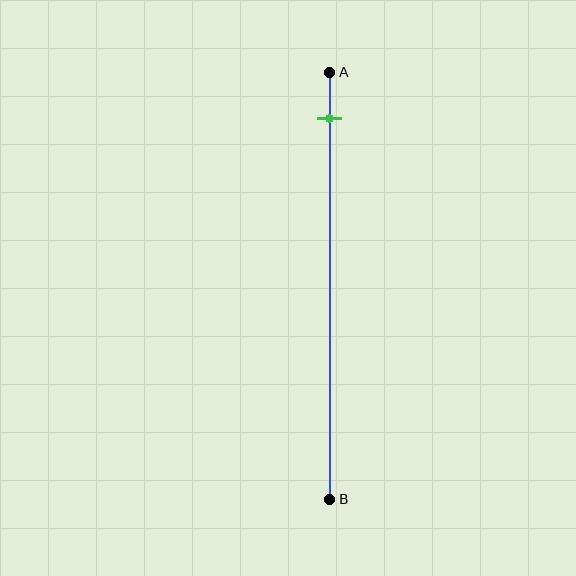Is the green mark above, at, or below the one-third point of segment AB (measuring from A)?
The green mark is above the one-third point of segment AB.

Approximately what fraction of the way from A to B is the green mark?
The green mark is approximately 10% of the way from A to B.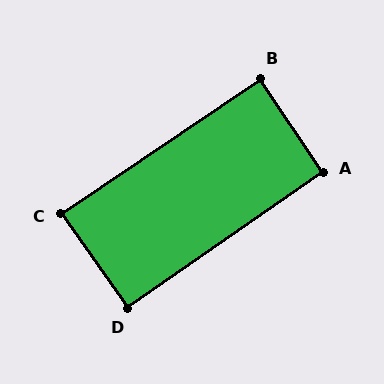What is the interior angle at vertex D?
Approximately 90 degrees (approximately right).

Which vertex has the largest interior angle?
A, at approximately 91 degrees.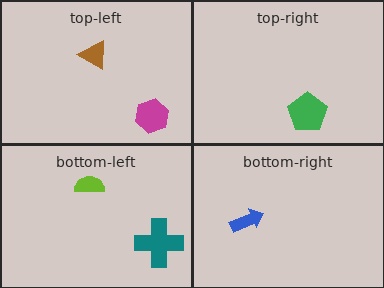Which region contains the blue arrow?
The bottom-right region.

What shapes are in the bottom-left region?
The lime semicircle, the teal cross.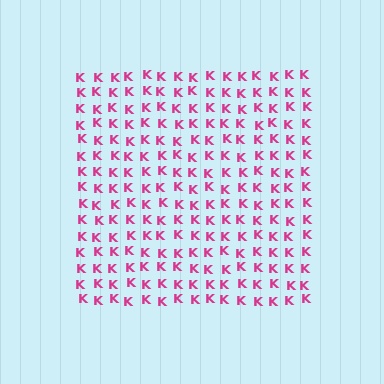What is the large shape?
The large shape is a square.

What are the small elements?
The small elements are letter K's.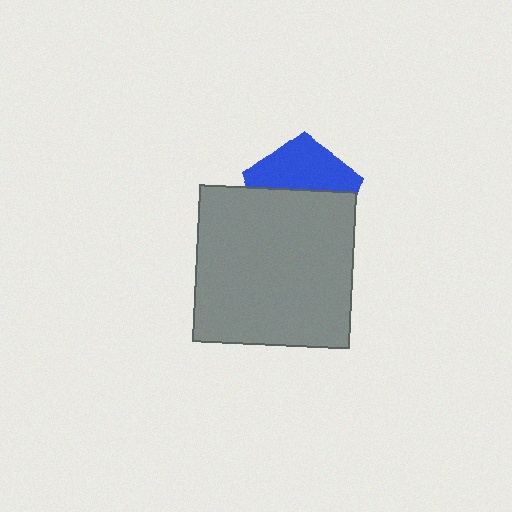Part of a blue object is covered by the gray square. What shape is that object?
It is a pentagon.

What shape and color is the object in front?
The object in front is a gray square.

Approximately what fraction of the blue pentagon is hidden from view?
Roughly 56% of the blue pentagon is hidden behind the gray square.